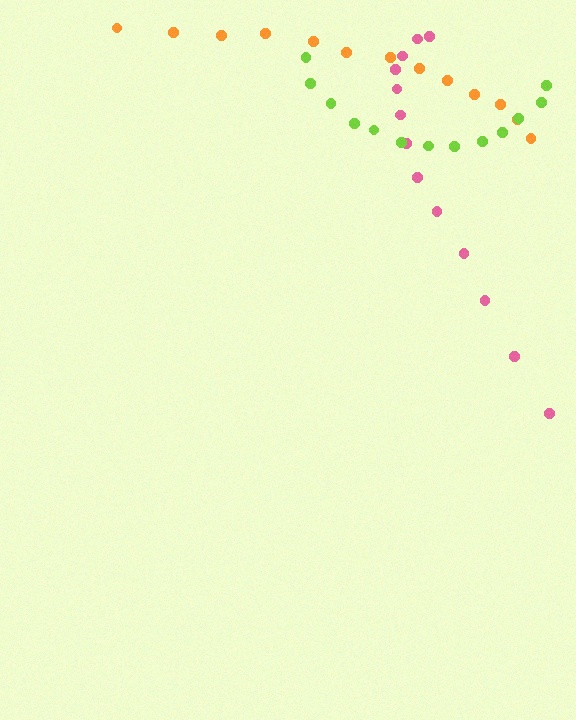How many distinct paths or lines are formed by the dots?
There are 3 distinct paths.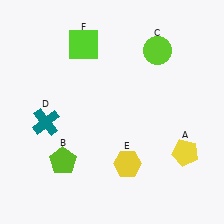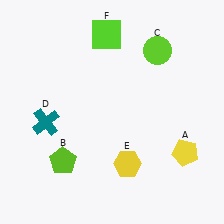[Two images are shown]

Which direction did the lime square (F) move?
The lime square (F) moved right.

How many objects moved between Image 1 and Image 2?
1 object moved between the two images.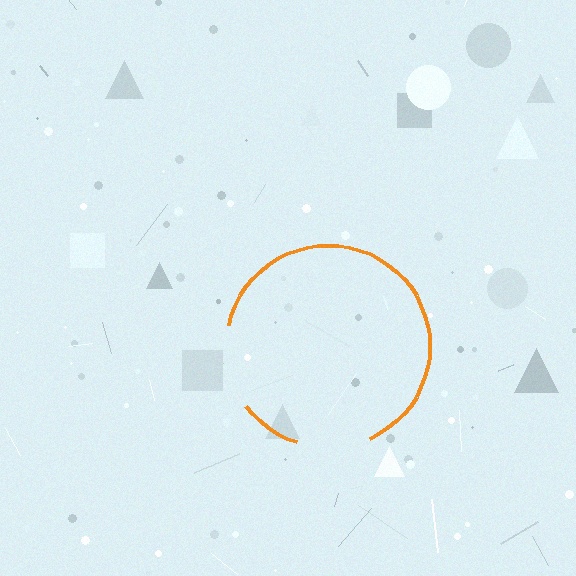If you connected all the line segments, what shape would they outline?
They would outline a circle.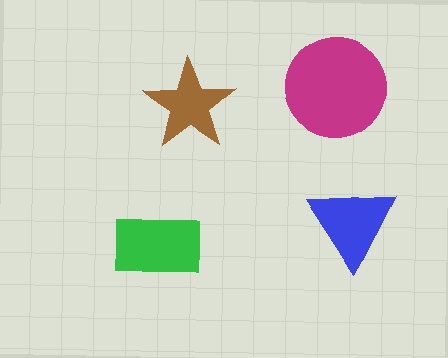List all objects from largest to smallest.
The magenta circle, the green rectangle, the blue triangle, the brown star.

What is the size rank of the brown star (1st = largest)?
4th.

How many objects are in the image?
There are 4 objects in the image.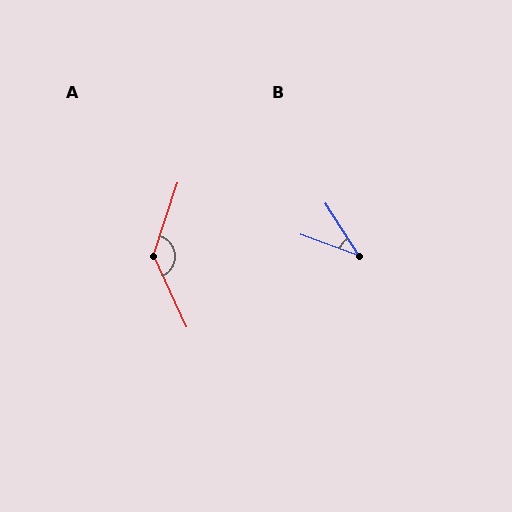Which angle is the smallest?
B, at approximately 37 degrees.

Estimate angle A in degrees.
Approximately 137 degrees.